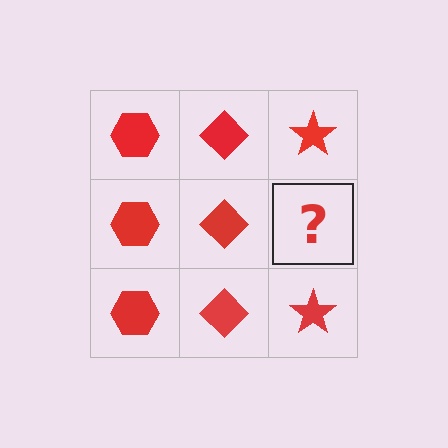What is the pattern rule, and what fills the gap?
The rule is that each column has a consistent shape. The gap should be filled with a red star.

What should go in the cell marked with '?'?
The missing cell should contain a red star.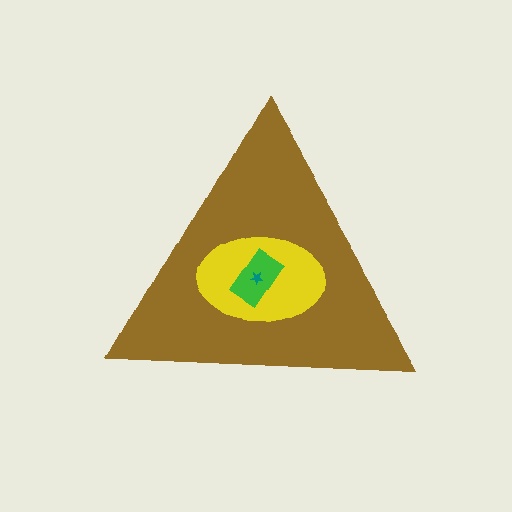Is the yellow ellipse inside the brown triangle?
Yes.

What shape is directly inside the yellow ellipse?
The green rectangle.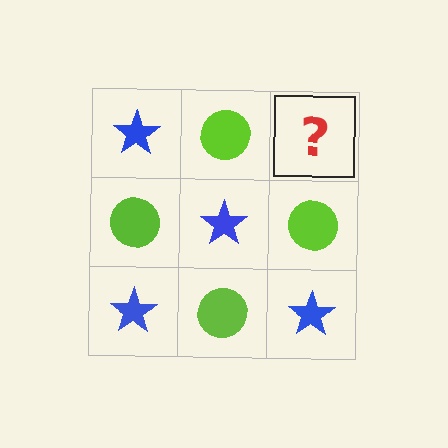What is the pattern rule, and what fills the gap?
The rule is that it alternates blue star and lime circle in a checkerboard pattern. The gap should be filled with a blue star.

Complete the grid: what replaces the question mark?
The question mark should be replaced with a blue star.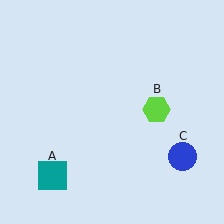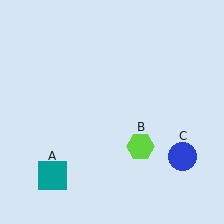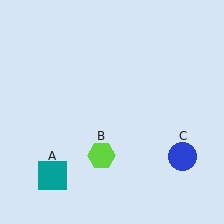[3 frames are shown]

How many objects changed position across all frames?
1 object changed position: lime hexagon (object B).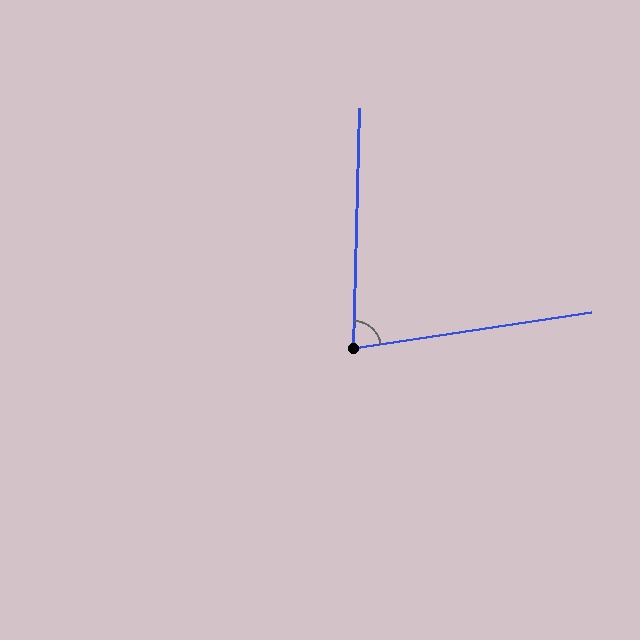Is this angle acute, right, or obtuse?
It is acute.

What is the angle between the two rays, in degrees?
Approximately 80 degrees.